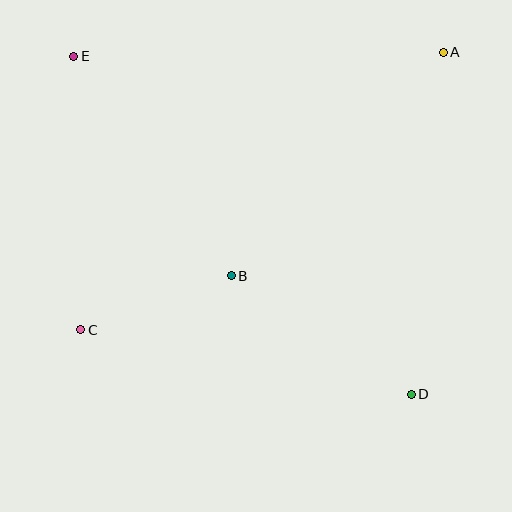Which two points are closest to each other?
Points B and C are closest to each other.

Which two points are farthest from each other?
Points D and E are farthest from each other.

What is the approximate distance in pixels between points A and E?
The distance between A and E is approximately 369 pixels.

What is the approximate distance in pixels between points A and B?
The distance between A and B is approximately 308 pixels.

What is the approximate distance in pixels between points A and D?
The distance between A and D is approximately 344 pixels.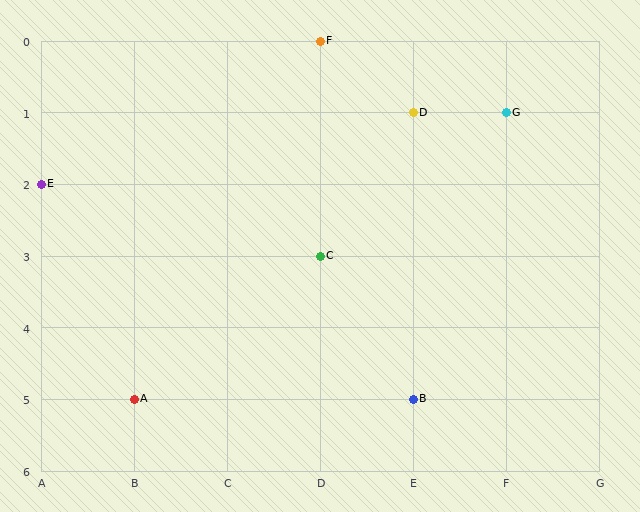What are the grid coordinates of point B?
Point B is at grid coordinates (E, 5).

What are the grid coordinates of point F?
Point F is at grid coordinates (D, 0).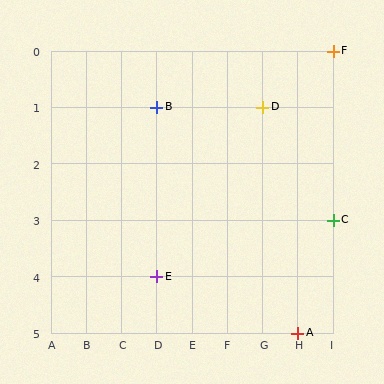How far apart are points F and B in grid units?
Points F and B are 5 columns and 1 row apart (about 5.1 grid units diagonally).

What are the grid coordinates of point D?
Point D is at grid coordinates (G, 1).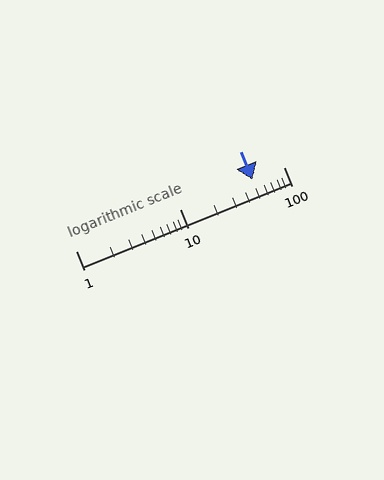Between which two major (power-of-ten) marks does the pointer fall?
The pointer is between 10 and 100.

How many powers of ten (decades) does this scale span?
The scale spans 2 decades, from 1 to 100.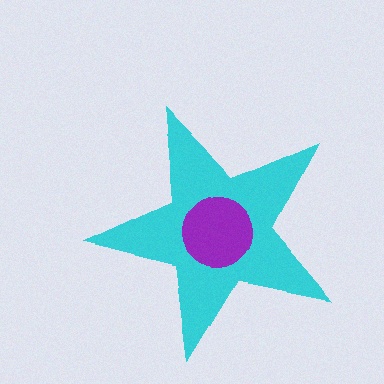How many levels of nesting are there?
2.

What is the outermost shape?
The cyan star.